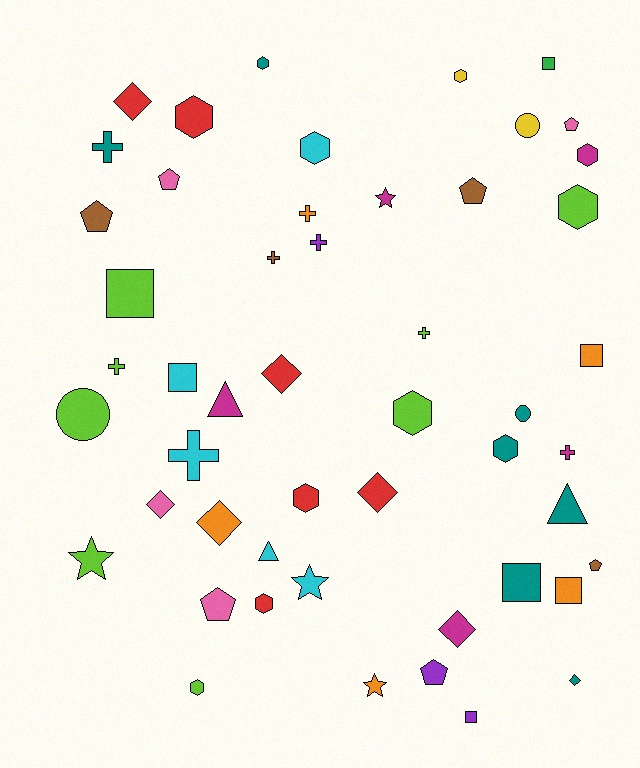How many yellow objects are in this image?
There are 2 yellow objects.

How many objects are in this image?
There are 50 objects.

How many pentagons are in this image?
There are 7 pentagons.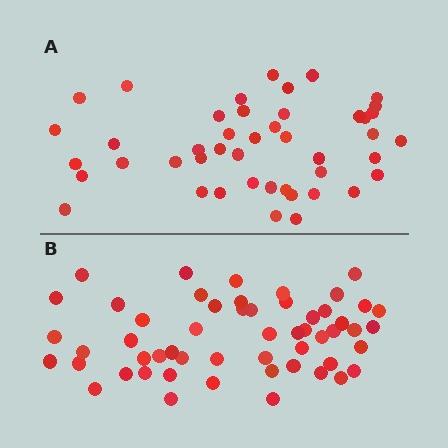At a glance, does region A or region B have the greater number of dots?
Region B (the bottom region) has more dots.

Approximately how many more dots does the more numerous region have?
Region B has roughly 8 or so more dots than region A.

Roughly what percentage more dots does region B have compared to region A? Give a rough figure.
About 20% more.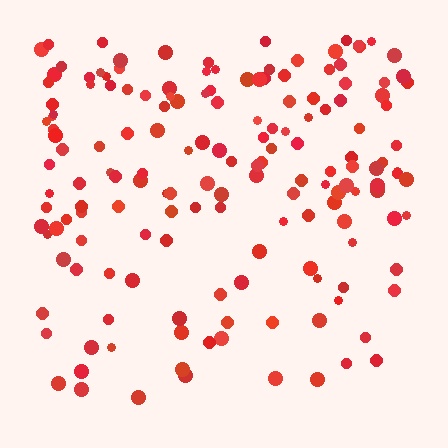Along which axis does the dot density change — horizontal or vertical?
Vertical.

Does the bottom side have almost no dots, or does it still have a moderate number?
Still a moderate number, just noticeably fewer than the top.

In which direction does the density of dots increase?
From bottom to top, with the top side densest.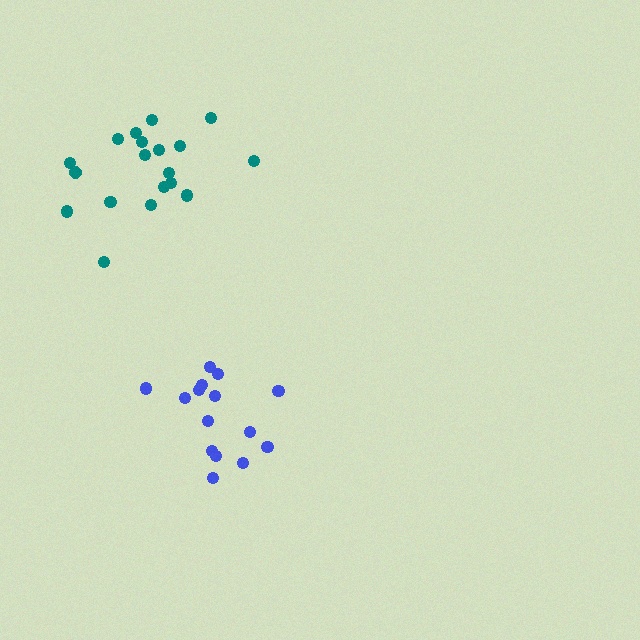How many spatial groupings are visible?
There are 2 spatial groupings.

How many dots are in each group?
Group 1: 15 dots, Group 2: 19 dots (34 total).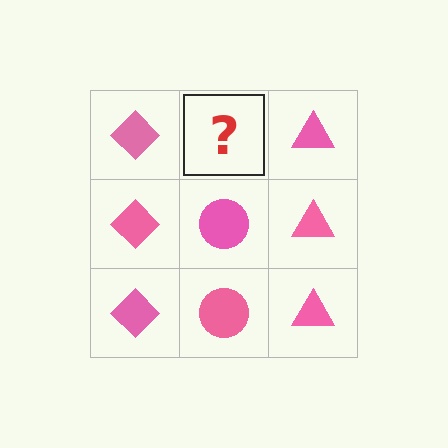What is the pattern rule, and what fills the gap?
The rule is that each column has a consistent shape. The gap should be filled with a pink circle.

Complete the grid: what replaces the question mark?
The question mark should be replaced with a pink circle.